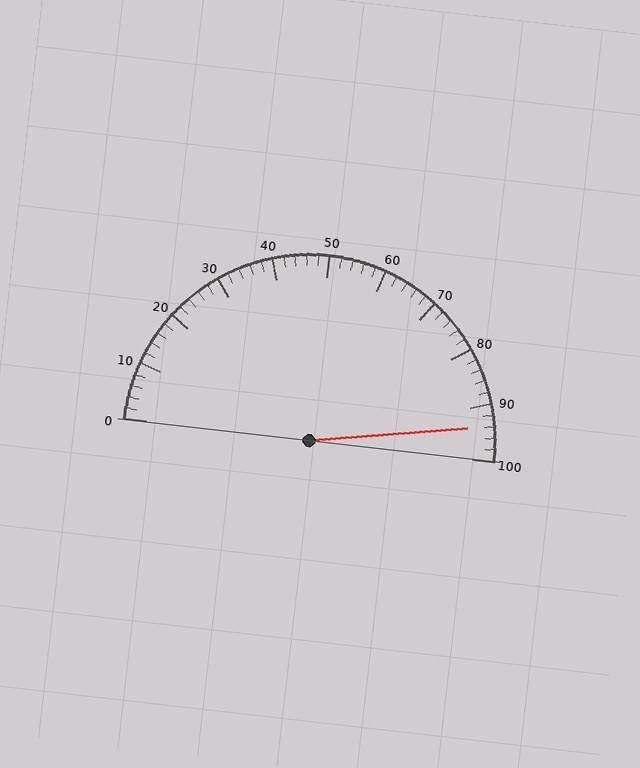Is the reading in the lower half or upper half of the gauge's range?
The reading is in the upper half of the range (0 to 100).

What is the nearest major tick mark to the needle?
The nearest major tick mark is 90.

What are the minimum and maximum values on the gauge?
The gauge ranges from 0 to 100.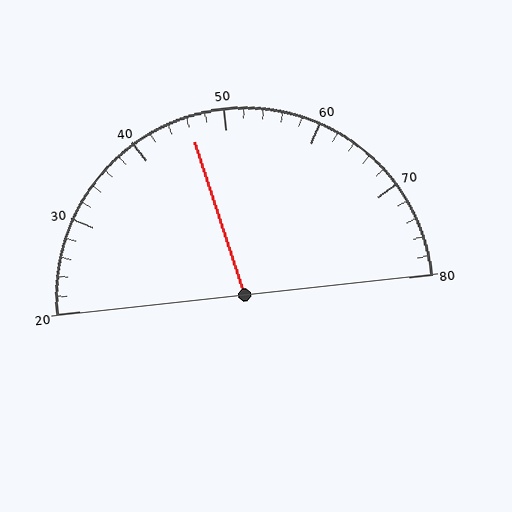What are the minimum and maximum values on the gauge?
The gauge ranges from 20 to 80.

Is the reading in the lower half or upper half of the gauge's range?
The reading is in the lower half of the range (20 to 80).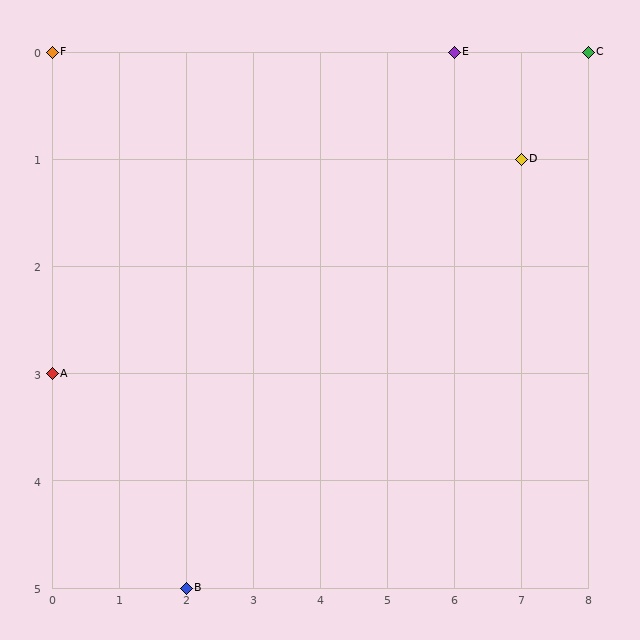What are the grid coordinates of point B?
Point B is at grid coordinates (2, 5).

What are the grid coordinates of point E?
Point E is at grid coordinates (6, 0).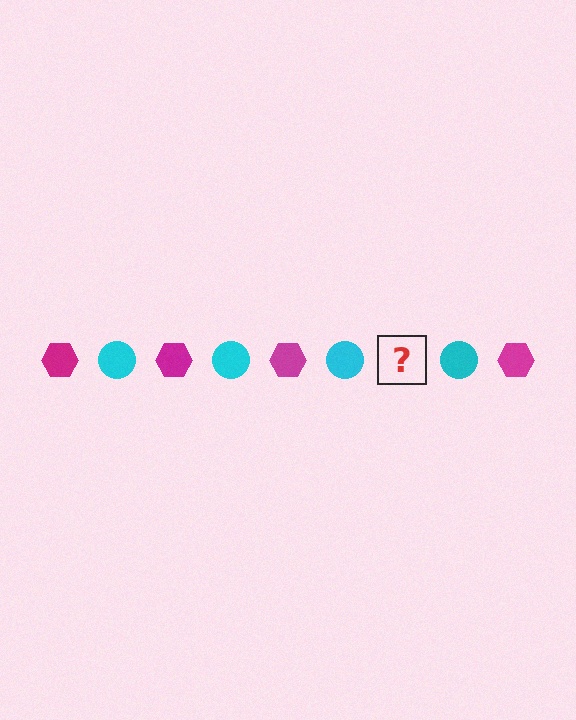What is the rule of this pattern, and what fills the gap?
The rule is that the pattern alternates between magenta hexagon and cyan circle. The gap should be filled with a magenta hexagon.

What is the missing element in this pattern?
The missing element is a magenta hexagon.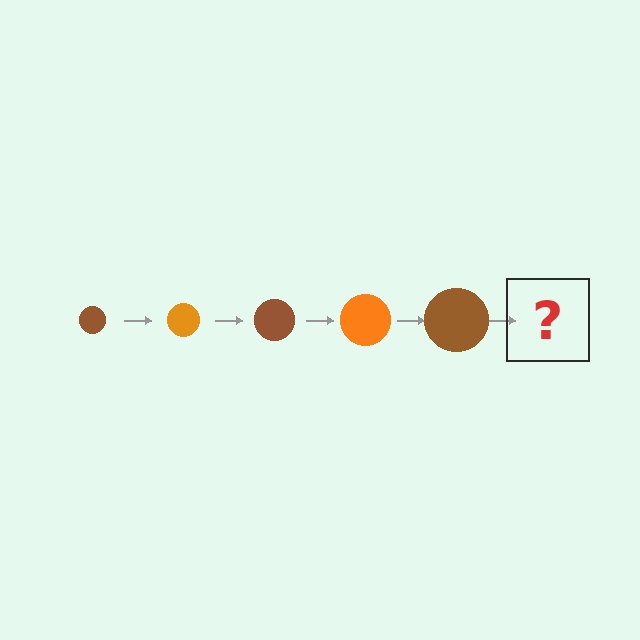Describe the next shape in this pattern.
It should be an orange circle, larger than the previous one.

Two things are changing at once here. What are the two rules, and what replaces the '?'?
The two rules are that the circle grows larger each step and the color cycles through brown and orange. The '?' should be an orange circle, larger than the previous one.